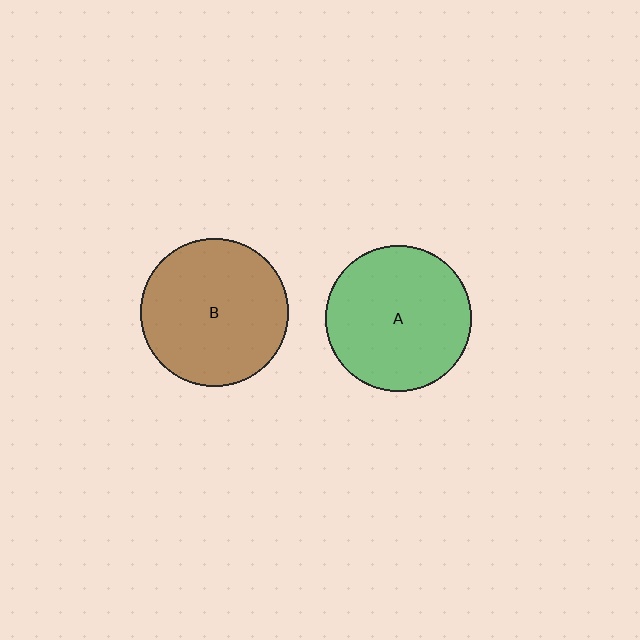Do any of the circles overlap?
No, none of the circles overlap.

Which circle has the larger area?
Circle B (brown).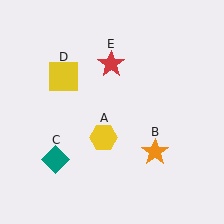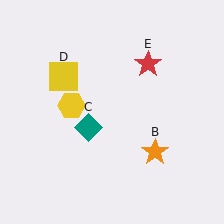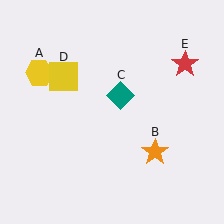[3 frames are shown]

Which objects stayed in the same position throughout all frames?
Orange star (object B) and yellow square (object D) remained stationary.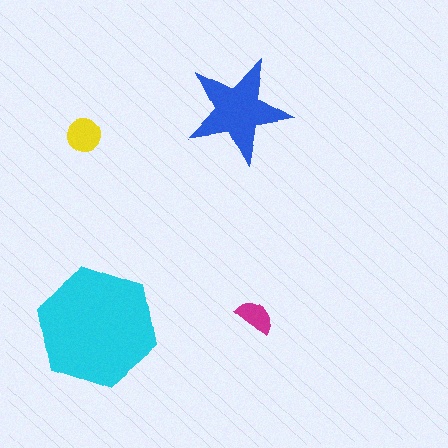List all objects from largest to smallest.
The cyan hexagon, the blue star, the yellow circle, the magenta semicircle.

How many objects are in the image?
There are 4 objects in the image.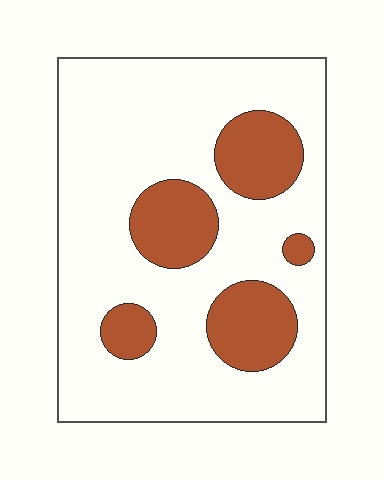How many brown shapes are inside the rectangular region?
5.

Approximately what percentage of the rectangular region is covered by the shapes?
Approximately 25%.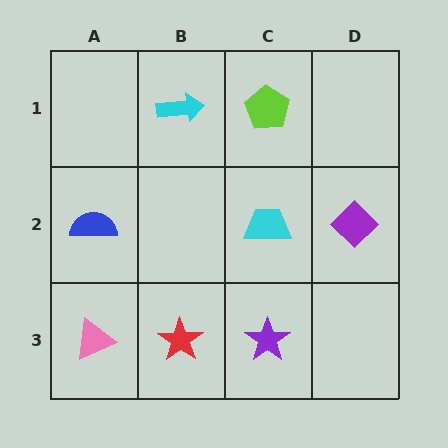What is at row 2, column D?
A purple diamond.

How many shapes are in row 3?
3 shapes.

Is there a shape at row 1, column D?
No, that cell is empty.